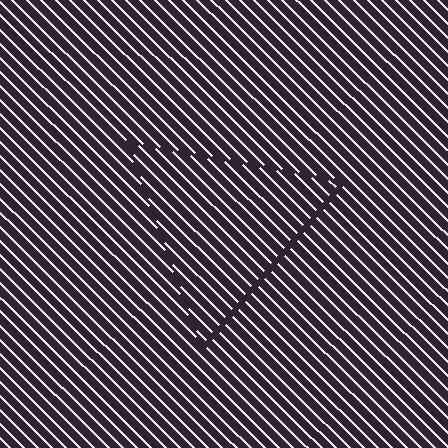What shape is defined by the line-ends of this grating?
An illusory triangle. The interior of the shape contains the same grating, shifted by half a period — the contour is defined by the phase discontinuity where line-ends from the inner and outer gratings abut.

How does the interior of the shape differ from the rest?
The interior of the shape contains the same grating, shifted by half a period — the contour is defined by the phase discontinuity where line-ends from the inner and outer gratings abut.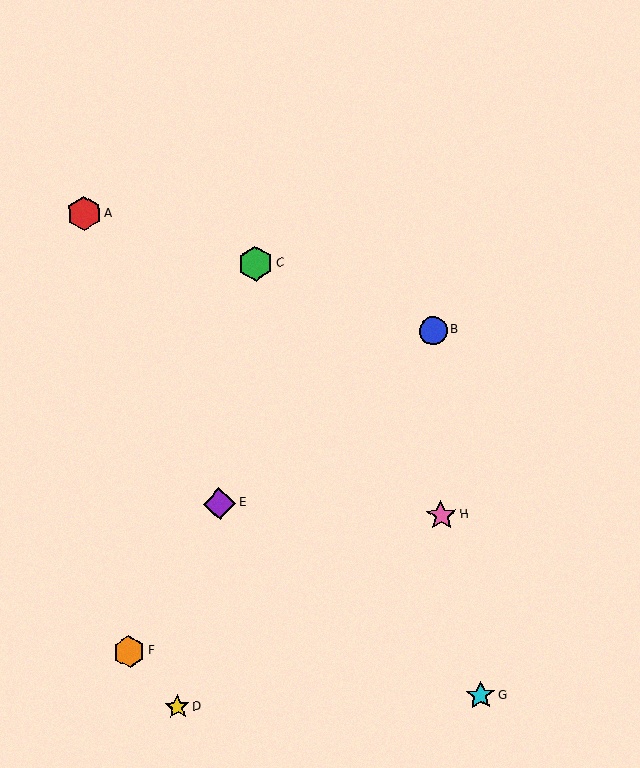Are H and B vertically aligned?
Yes, both are at x≈441.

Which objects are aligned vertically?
Objects B, H are aligned vertically.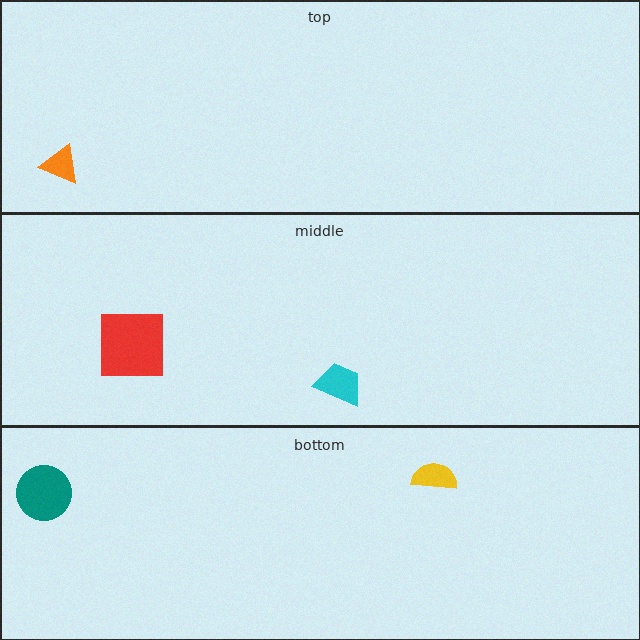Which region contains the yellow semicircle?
The bottom region.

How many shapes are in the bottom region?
2.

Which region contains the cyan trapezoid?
The middle region.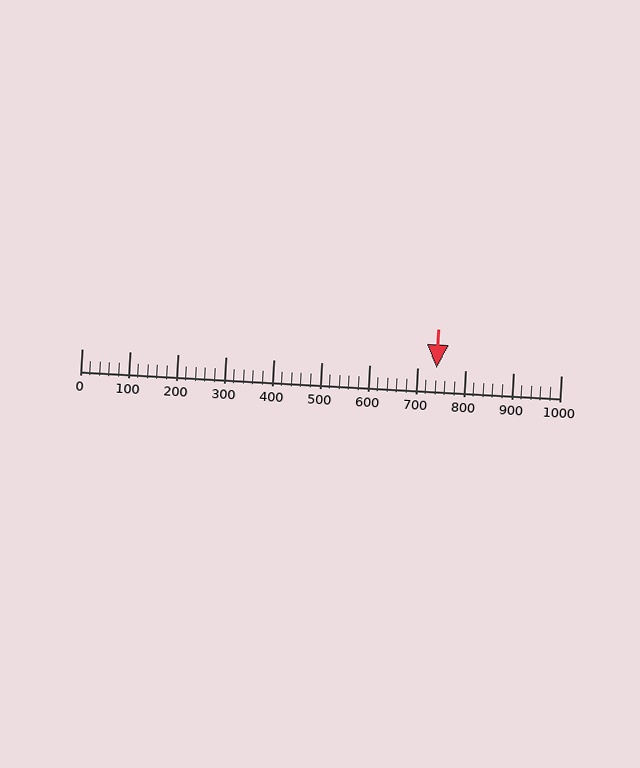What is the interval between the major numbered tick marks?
The major tick marks are spaced 100 units apart.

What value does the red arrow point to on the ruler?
The red arrow points to approximately 740.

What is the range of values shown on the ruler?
The ruler shows values from 0 to 1000.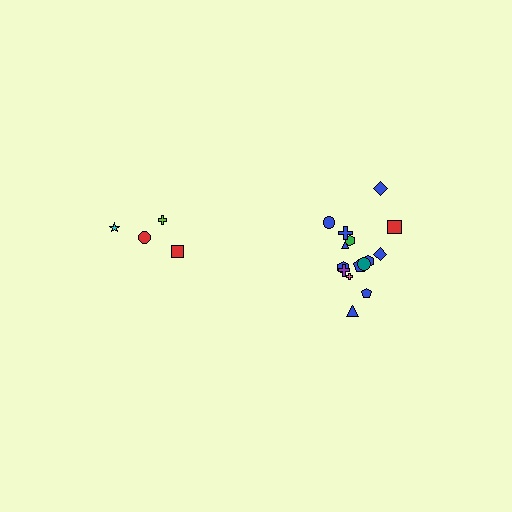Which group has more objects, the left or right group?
The right group.